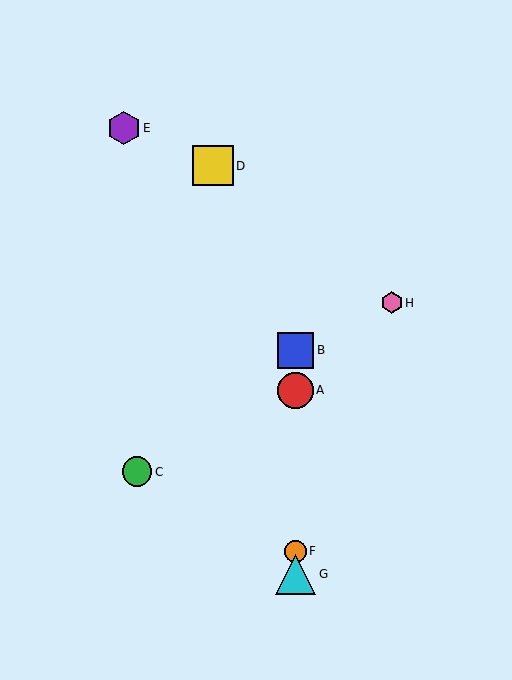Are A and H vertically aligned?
No, A is at x≈296 and H is at x≈392.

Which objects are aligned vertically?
Objects A, B, F, G are aligned vertically.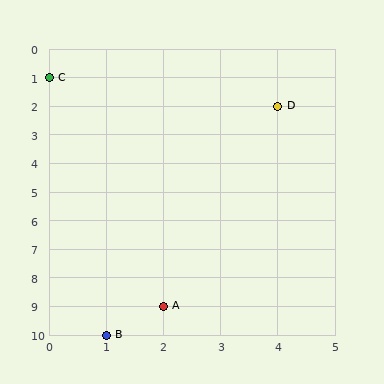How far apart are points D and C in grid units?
Points D and C are 4 columns and 1 row apart (about 4.1 grid units diagonally).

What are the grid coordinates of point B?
Point B is at grid coordinates (1, 10).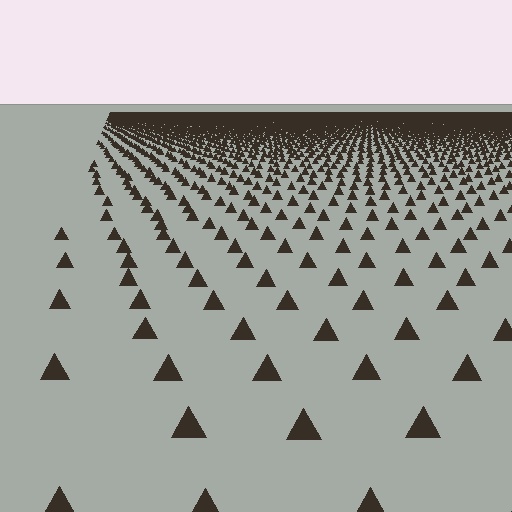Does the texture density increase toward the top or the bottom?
Density increases toward the top.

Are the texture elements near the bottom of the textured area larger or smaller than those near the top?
Larger. Near the bottom, elements are closer to the viewer and appear at a bigger on-screen size.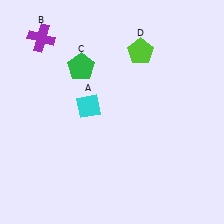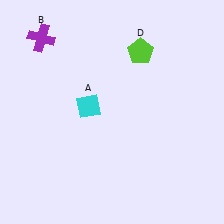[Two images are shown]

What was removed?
The green pentagon (C) was removed in Image 2.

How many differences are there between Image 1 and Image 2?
There is 1 difference between the two images.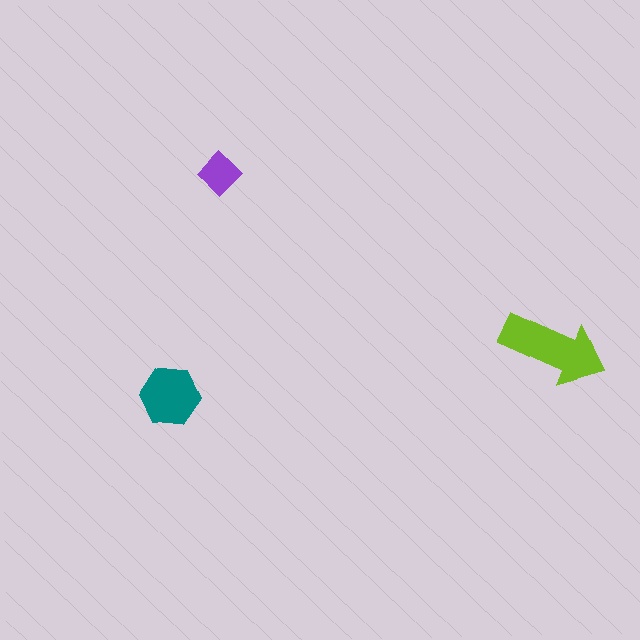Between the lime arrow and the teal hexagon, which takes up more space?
The lime arrow.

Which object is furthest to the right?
The lime arrow is rightmost.